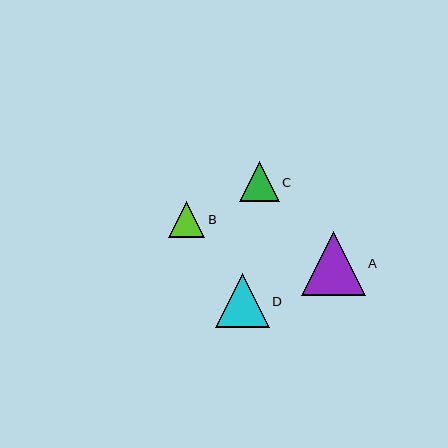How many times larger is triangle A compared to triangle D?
Triangle A is approximately 1.2 times the size of triangle D.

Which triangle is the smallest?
Triangle B is the smallest with a size of approximately 37 pixels.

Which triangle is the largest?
Triangle A is the largest with a size of approximately 64 pixels.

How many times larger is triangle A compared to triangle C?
Triangle A is approximately 1.6 times the size of triangle C.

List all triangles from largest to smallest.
From largest to smallest: A, D, C, B.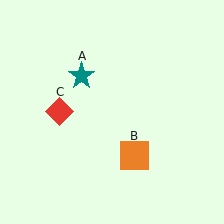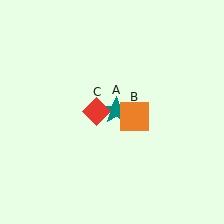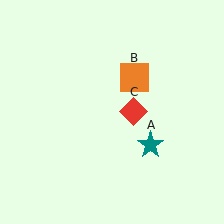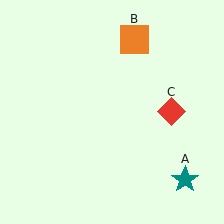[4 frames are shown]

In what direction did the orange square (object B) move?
The orange square (object B) moved up.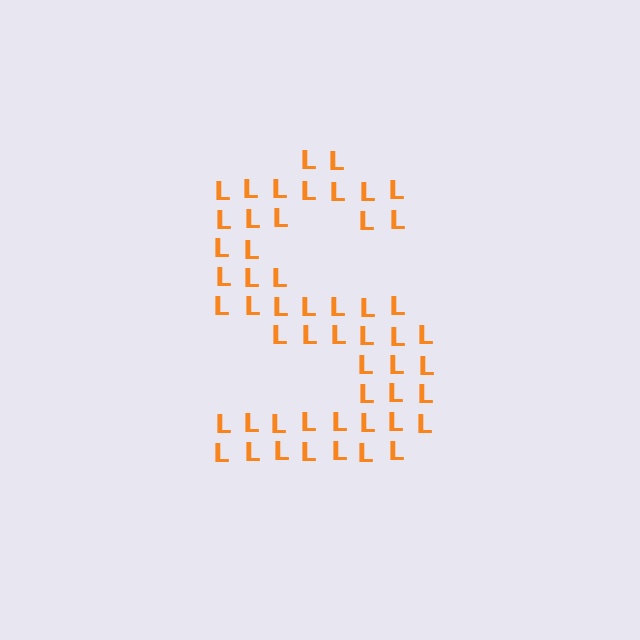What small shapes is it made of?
It is made of small letter L's.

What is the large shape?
The large shape is the letter S.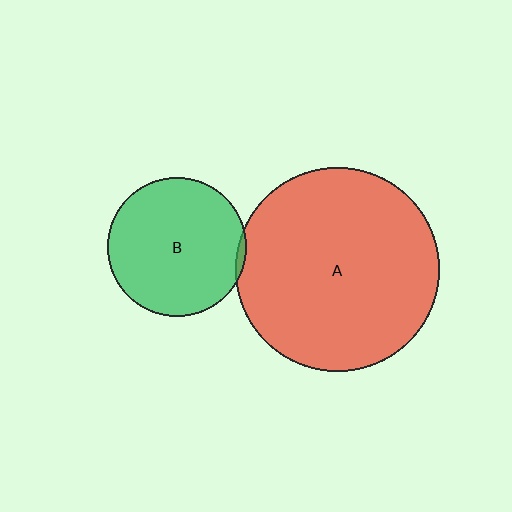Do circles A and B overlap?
Yes.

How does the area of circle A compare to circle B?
Approximately 2.2 times.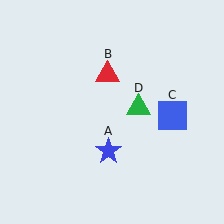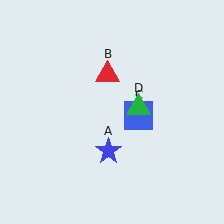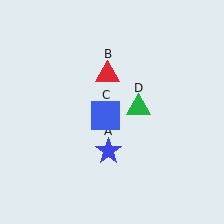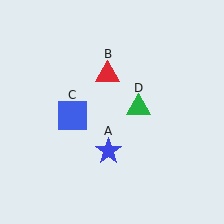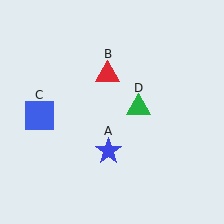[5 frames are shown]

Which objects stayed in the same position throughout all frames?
Blue star (object A) and red triangle (object B) and green triangle (object D) remained stationary.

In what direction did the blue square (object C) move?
The blue square (object C) moved left.